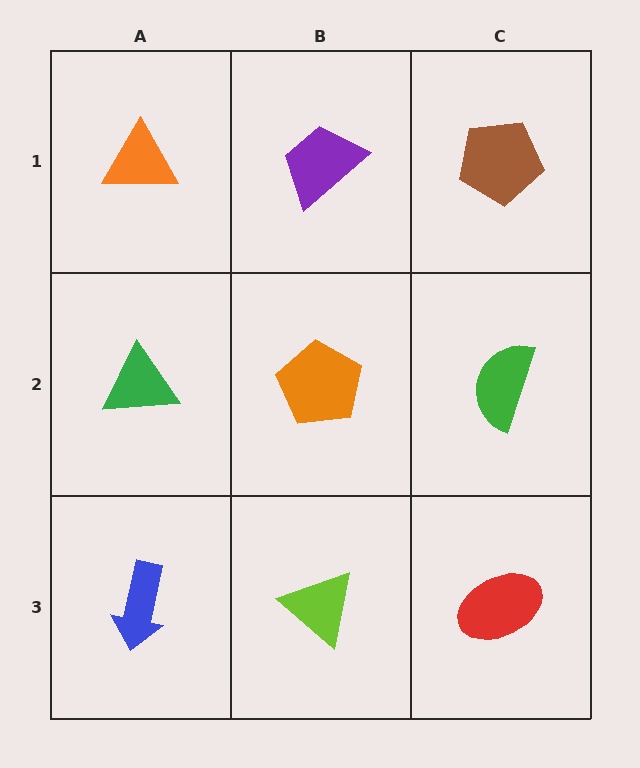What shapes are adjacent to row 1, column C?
A green semicircle (row 2, column C), a purple trapezoid (row 1, column B).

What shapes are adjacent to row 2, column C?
A brown pentagon (row 1, column C), a red ellipse (row 3, column C), an orange pentagon (row 2, column B).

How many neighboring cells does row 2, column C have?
3.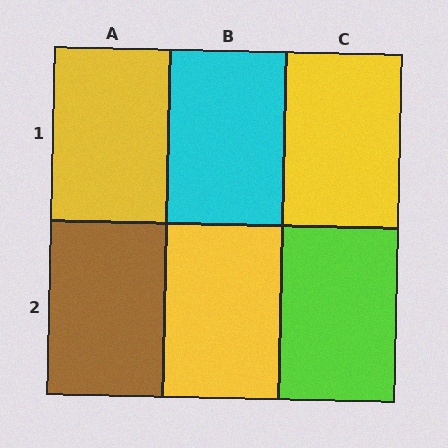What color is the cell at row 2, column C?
Lime.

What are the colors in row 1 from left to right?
Yellow, cyan, yellow.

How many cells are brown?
1 cell is brown.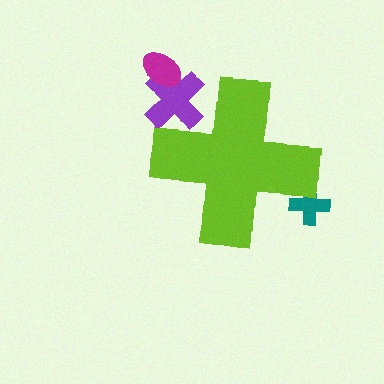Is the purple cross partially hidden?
Yes, the purple cross is partially hidden behind the lime cross.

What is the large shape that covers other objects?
A lime cross.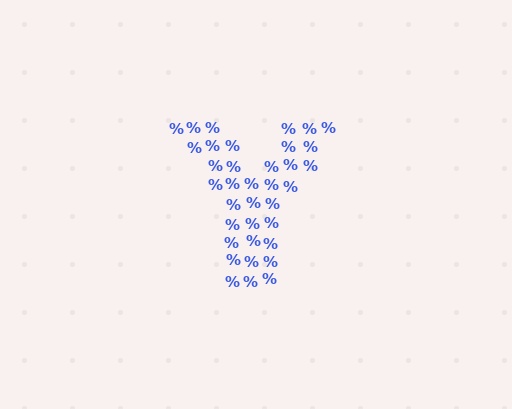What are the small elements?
The small elements are percent signs.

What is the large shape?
The large shape is the letter Y.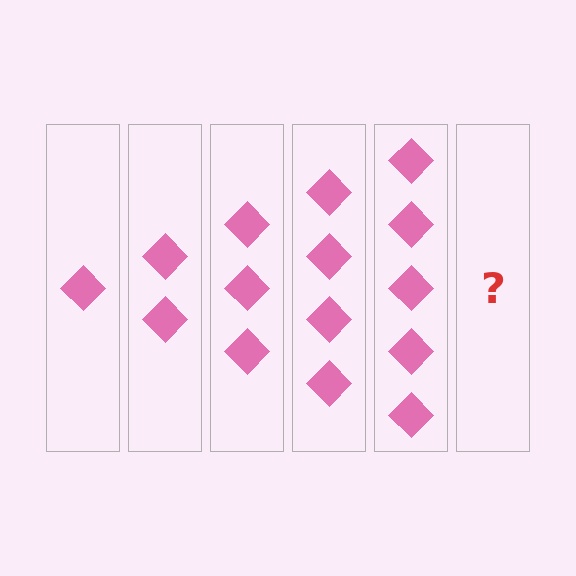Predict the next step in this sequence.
The next step is 6 diamonds.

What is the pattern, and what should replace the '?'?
The pattern is that each step adds one more diamond. The '?' should be 6 diamonds.